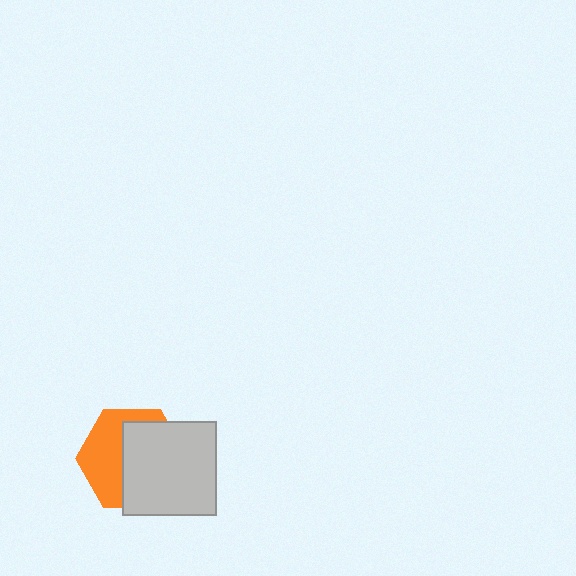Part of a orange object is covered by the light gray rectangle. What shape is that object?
It is a hexagon.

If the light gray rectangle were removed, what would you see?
You would see the complete orange hexagon.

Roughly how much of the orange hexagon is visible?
A small part of it is visible (roughly 44%).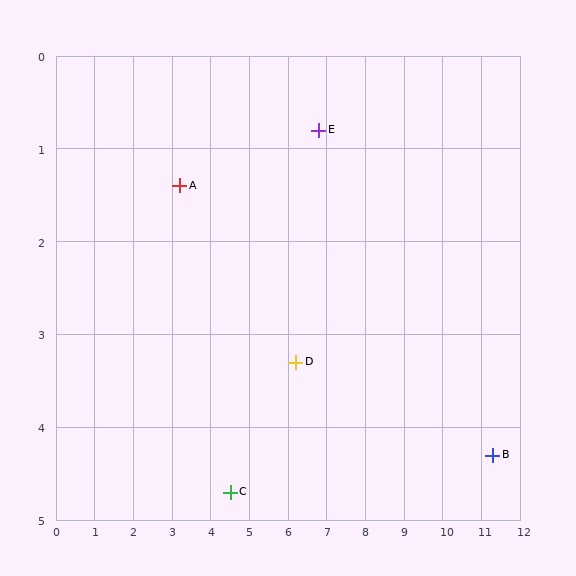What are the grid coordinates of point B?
Point B is at approximately (11.3, 4.3).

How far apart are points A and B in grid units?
Points A and B are about 8.6 grid units apart.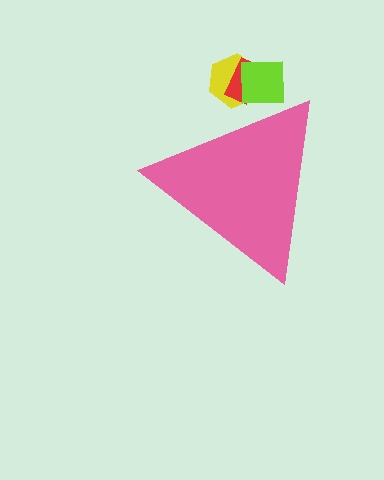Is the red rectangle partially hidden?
Yes, the red rectangle is partially hidden behind the pink triangle.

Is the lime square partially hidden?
Yes, the lime square is partially hidden behind the pink triangle.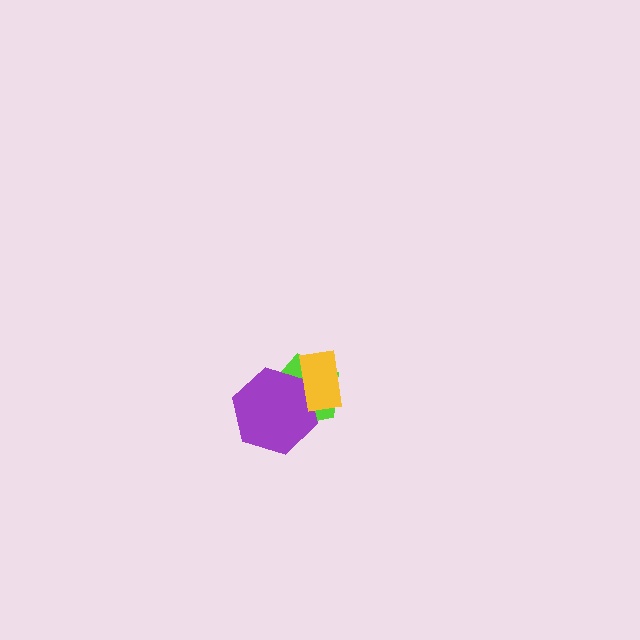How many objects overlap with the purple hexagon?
2 objects overlap with the purple hexagon.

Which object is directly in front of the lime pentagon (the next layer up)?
The purple hexagon is directly in front of the lime pentagon.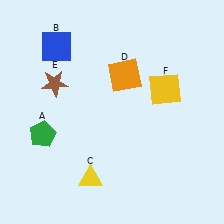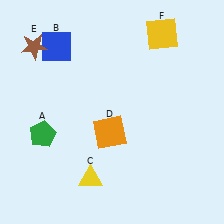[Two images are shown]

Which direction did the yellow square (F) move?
The yellow square (F) moved up.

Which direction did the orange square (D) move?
The orange square (D) moved down.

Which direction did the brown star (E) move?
The brown star (E) moved up.